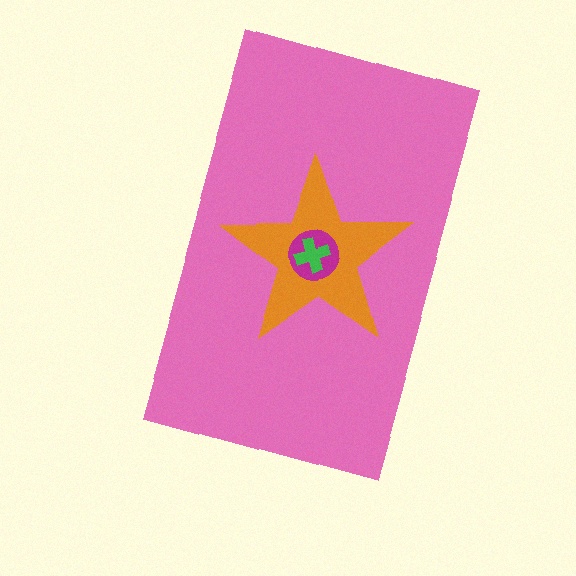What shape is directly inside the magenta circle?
The green cross.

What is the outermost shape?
The pink rectangle.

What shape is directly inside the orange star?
The magenta circle.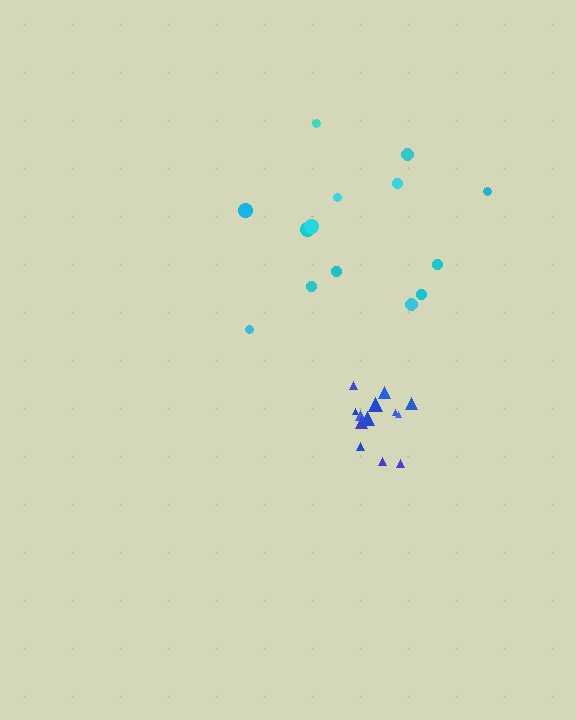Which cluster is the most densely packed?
Blue.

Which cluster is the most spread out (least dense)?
Cyan.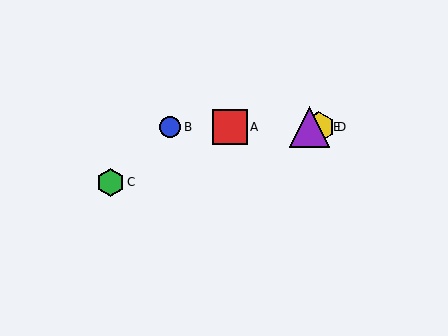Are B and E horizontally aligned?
Yes, both are at y≈127.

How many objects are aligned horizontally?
4 objects (A, B, D, E) are aligned horizontally.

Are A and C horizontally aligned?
No, A is at y≈127 and C is at y≈182.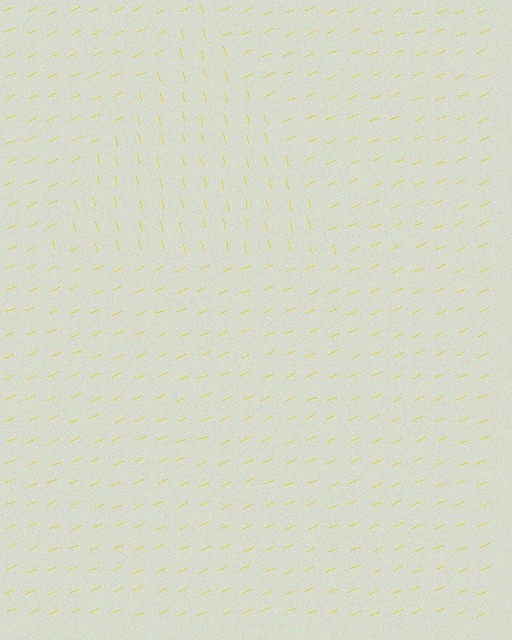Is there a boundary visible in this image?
Yes, there is a texture boundary formed by a change in line orientation.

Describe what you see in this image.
The image is filled with small yellow line segments. A triangle region in the image has lines oriented differently from the surrounding lines, creating a visible texture boundary.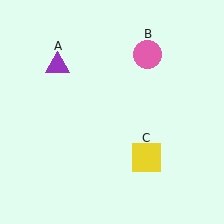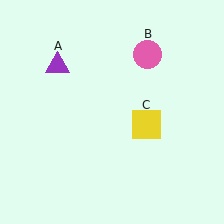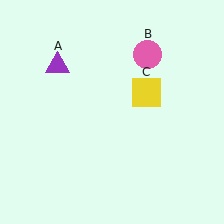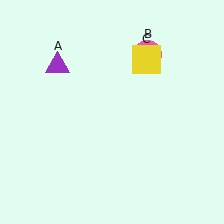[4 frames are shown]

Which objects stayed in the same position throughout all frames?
Purple triangle (object A) and pink circle (object B) remained stationary.